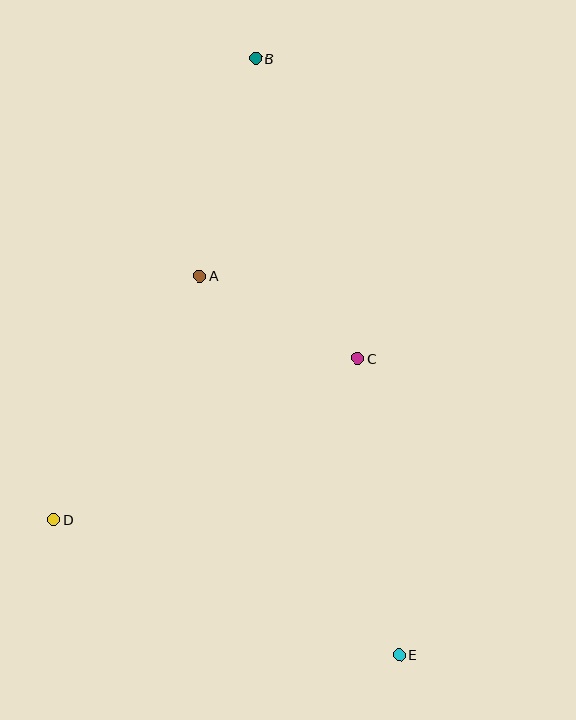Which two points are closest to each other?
Points A and C are closest to each other.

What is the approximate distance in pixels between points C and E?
The distance between C and E is approximately 299 pixels.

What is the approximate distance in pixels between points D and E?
The distance between D and E is approximately 371 pixels.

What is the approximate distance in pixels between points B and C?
The distance between B and C is approximately 317 pixels.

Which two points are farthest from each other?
Points B and E are farthest from each other.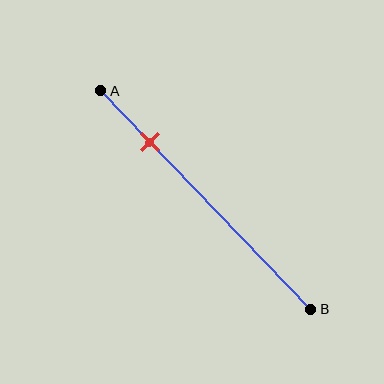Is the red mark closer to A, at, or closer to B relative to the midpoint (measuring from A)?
The red mark is closer to point A than the midpoint of segment AB.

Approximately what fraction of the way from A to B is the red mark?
The red mark is approximately 25% of the way from A to B.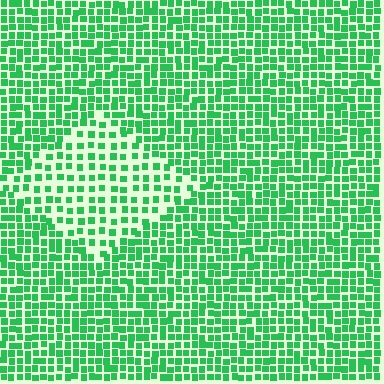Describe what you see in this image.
The image contains small green elements arranged at two different densities. A diamond-shaped region is visible where the elements are less densely packed than the surrounding area.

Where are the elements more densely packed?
The elements are more densely packed outside the diamond boundary.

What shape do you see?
I see a diamond.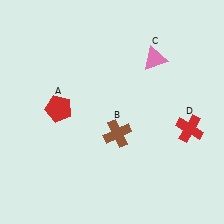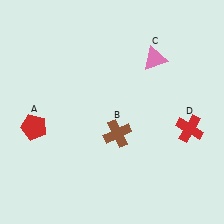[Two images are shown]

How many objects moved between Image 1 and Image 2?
1 object moved between the two images.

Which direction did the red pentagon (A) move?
The red pentagon (A) moved left.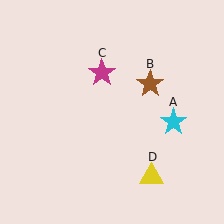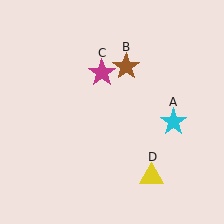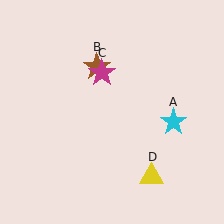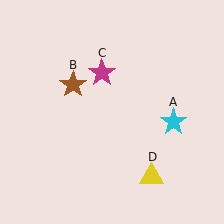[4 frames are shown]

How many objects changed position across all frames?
1 object changed position: brown star (object B).